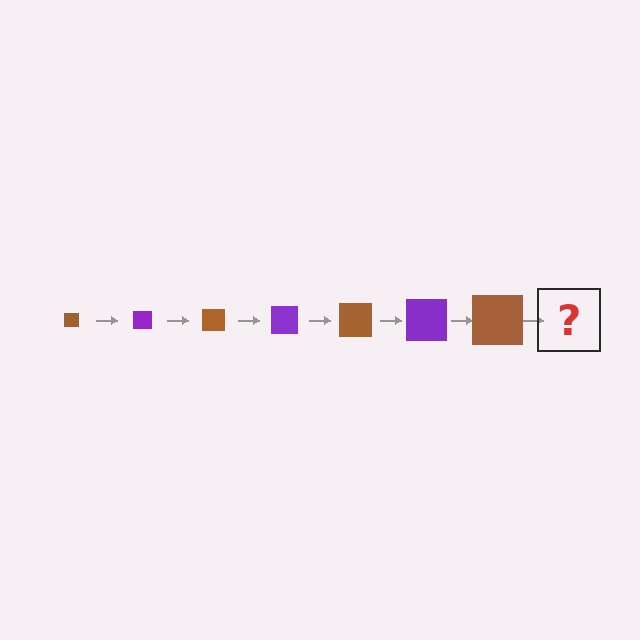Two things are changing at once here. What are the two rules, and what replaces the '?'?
The two rules are that the square grows larger each step and the color cycles through brown and purple. The '?' should be a purple square, larger than the previous one.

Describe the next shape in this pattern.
It should be a purple square, larger than the previous one.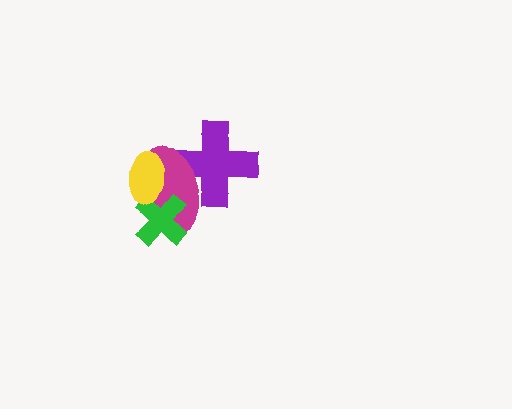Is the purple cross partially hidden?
Yes, it is partially covered by another shape.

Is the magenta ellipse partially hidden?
Yes, it is partially covered by another shape.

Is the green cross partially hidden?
Yes, it is partially covered by another shape.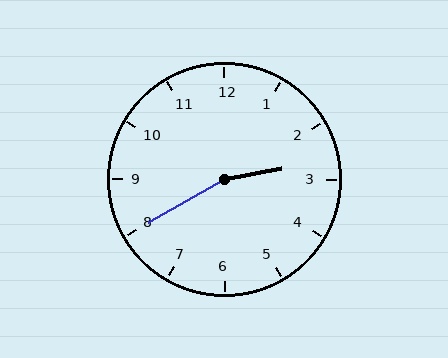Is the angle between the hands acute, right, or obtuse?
It is obtuse.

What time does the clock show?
2:40.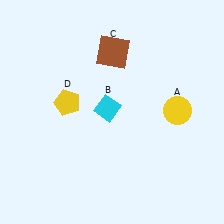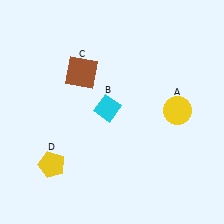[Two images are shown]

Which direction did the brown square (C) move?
The brown square (C) moved left.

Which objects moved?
The objects that moved are: the brown square (C), the yellow pentagon (D).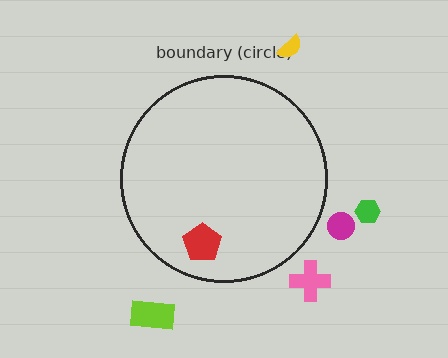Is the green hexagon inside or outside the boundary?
Outside.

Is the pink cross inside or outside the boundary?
Outside.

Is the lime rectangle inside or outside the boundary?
Outside.